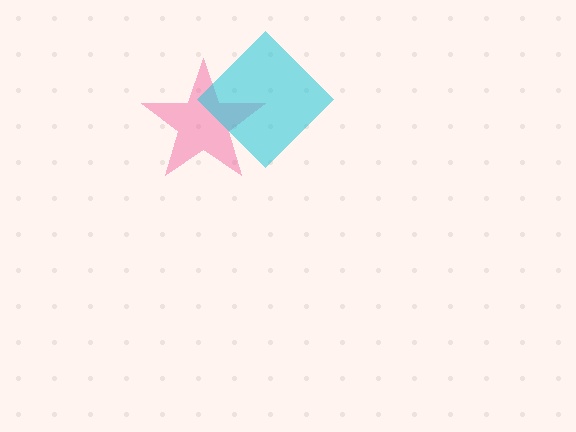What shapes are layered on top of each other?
The layered shapes are: a pink star, a cyan diamond.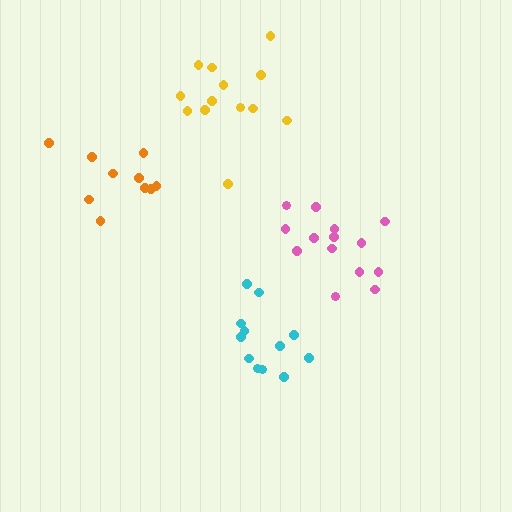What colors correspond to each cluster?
The clusters are colored: cyan, orange, pink, yellow.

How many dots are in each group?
Group 1: 12 dots, Group 2: 10 dots, Group 3: 14 dots, Group 4: 13 dots (49 total).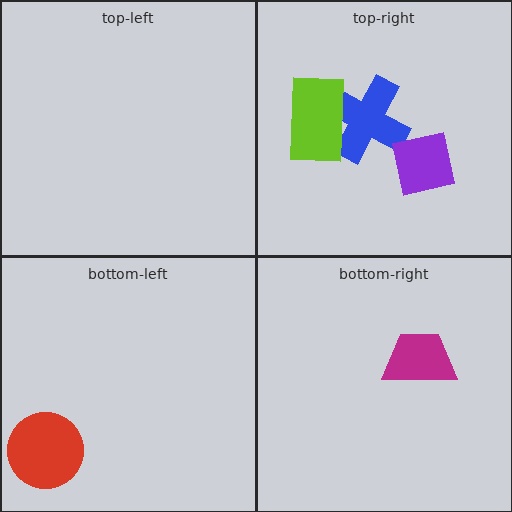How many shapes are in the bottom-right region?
1.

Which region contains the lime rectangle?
The top-right region.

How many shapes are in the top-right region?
3.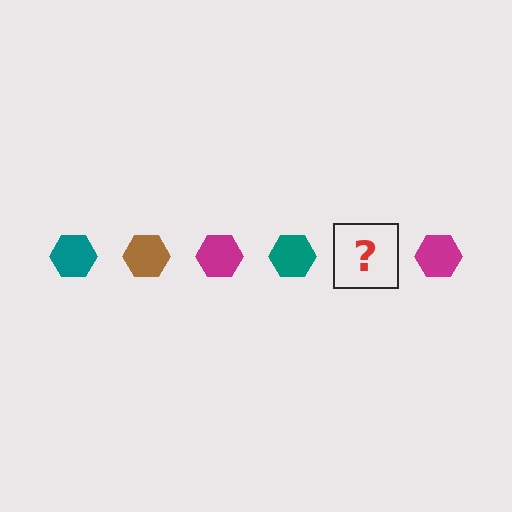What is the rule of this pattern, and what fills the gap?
The rule is that the pattern cycles through teal, brown, magenta hexagons. The gap should be filled with a brown hexagon.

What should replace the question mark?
The question mark should be replaced with a brown hexagon.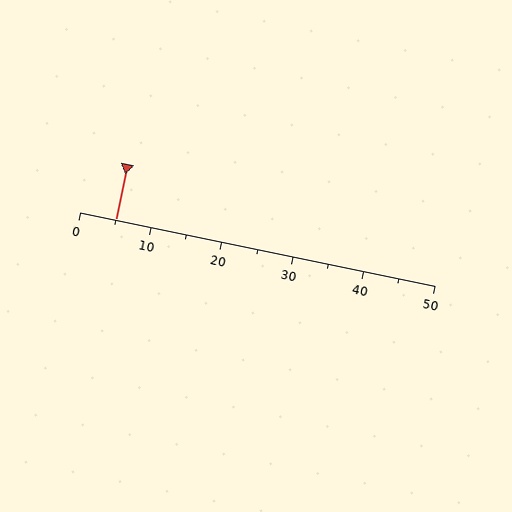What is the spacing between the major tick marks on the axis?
The major ticks are spaced 10 apart.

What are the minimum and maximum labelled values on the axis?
The axis runs from 0 to 50.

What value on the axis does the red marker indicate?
The marker indicates approximately 5.